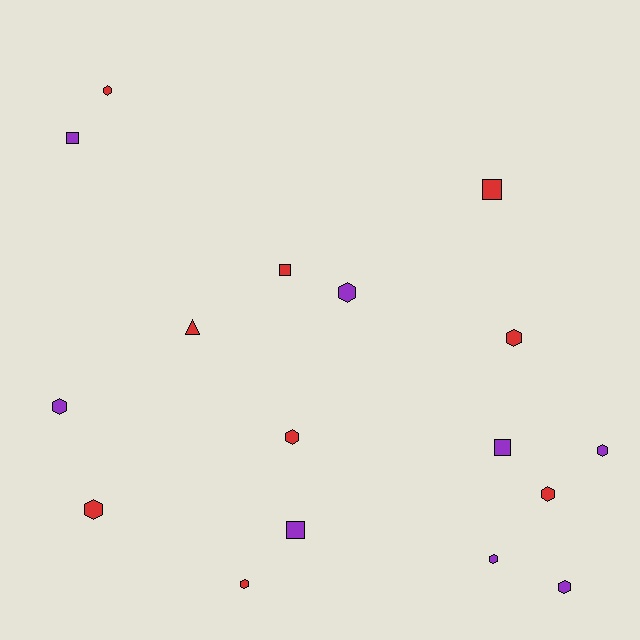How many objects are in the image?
There are 17 objects.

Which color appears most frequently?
Red, with 9 objects.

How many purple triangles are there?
There are no purple triangles.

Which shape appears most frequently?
Hexagon, with 11 objects.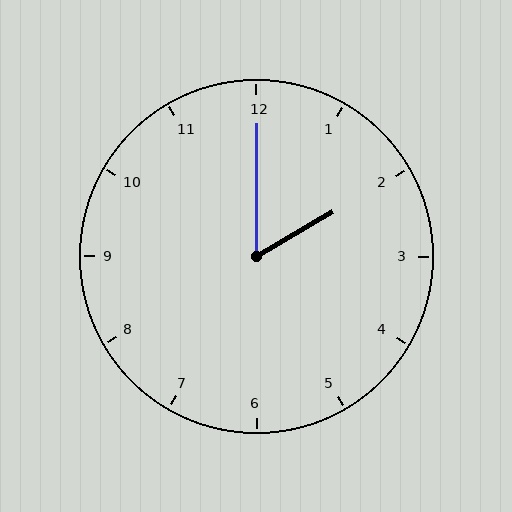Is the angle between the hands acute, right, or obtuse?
It is acute.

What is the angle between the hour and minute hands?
Approximately 60 degrees.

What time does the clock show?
2:00.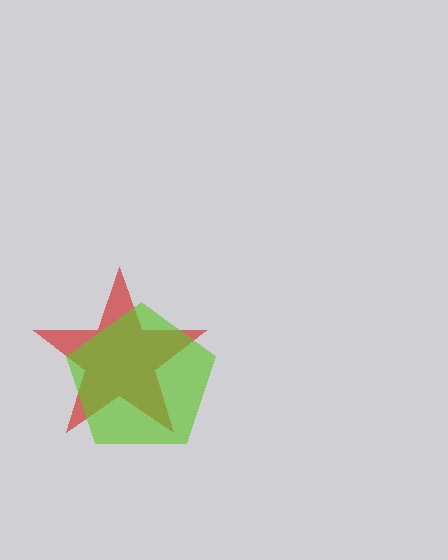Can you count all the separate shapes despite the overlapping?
Yes, there are 2 separate shapes.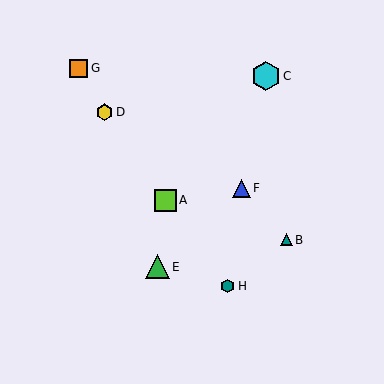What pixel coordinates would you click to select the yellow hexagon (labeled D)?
Click at (104, 112) to select the yellow hexagon D.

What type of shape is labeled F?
Shape F is a blue triangle.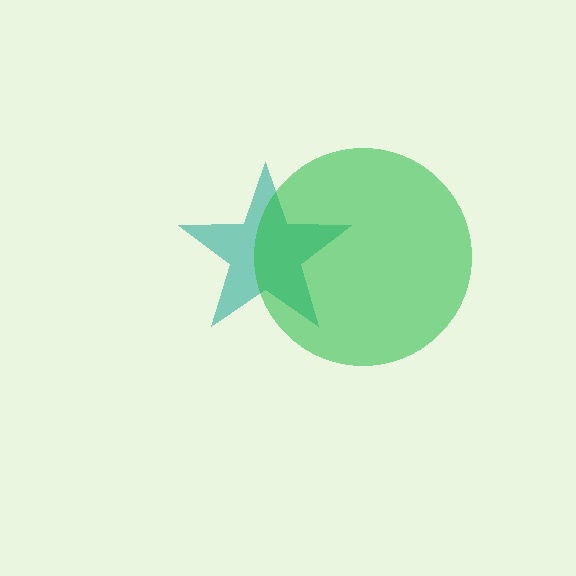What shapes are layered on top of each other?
The layered shapes are: a teal star, a green circle.